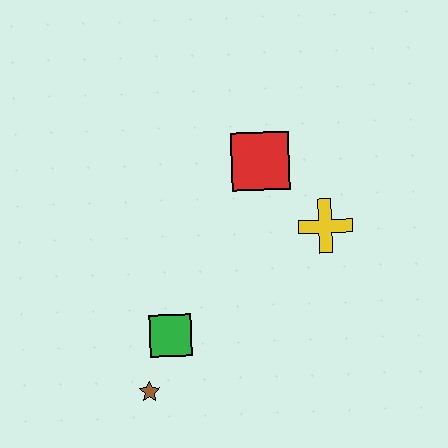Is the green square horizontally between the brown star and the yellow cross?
Yes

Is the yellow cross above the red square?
No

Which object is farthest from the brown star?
The red square is farthest from the brown star.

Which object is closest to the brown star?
The green square is closest to the brown star.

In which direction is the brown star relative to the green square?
The brown star is below the green square.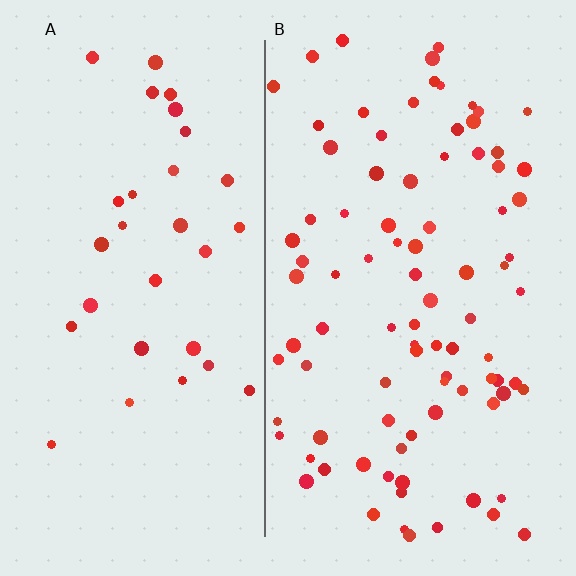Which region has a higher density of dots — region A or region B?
B (the right).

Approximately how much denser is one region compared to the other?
Approximately 2.9× — region B over region A.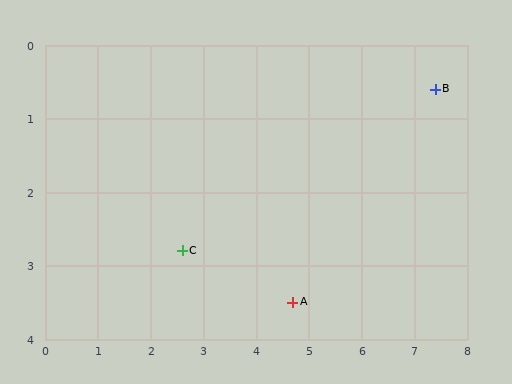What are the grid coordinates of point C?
Point C is at approximately (2.6, 2.8).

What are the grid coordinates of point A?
Point A is at approximately (4.7, 3.5).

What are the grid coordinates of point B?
Point B is at approximately (7.4, 0.6).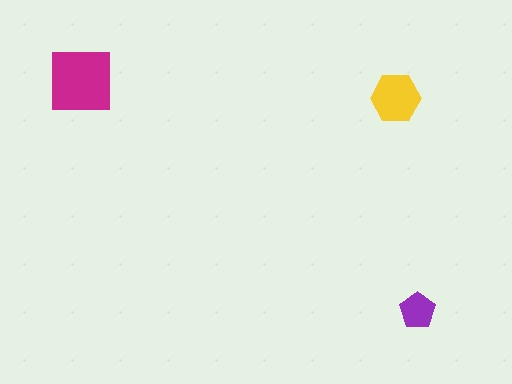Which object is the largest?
The magenta square.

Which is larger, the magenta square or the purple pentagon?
The magenta square.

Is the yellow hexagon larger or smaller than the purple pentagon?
Larger.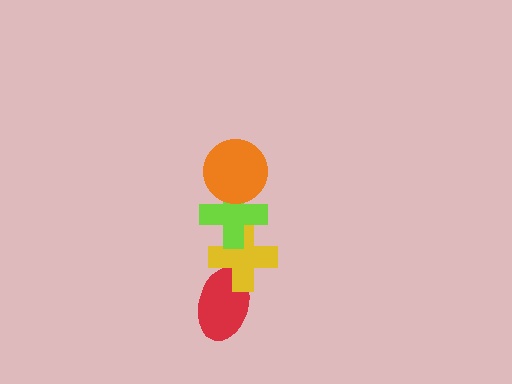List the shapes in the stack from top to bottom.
From top to bottom: the orange circle, the lime cross, the yellow cross, the red ellipse.